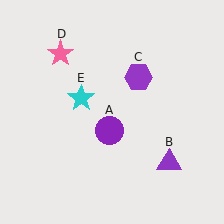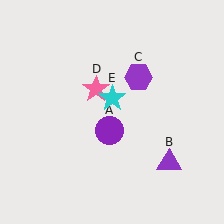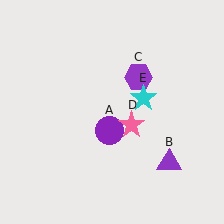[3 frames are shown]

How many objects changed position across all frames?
2 objects changed position: pink star (object D), cyan star (object E).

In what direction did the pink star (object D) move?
The pink star (object D) moved down and to the right.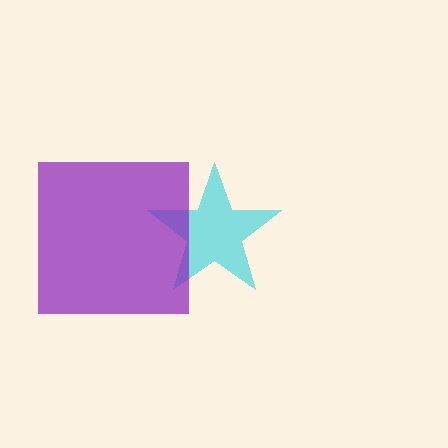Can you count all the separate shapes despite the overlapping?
Yes, there are 2 separate shapes.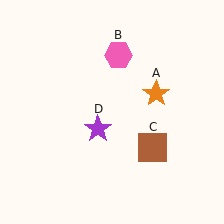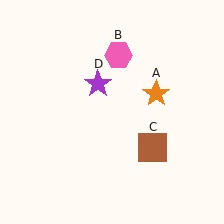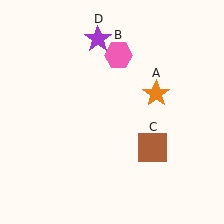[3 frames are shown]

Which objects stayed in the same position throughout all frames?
Orange star (object A) and pink hexagon (object B) and brown square (object C) remained stationary.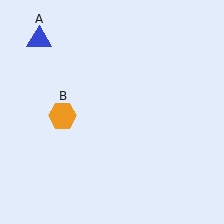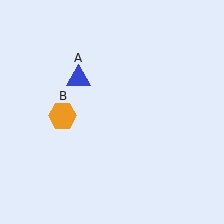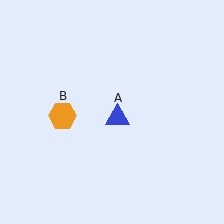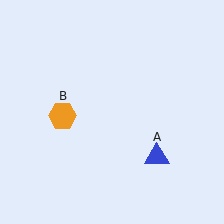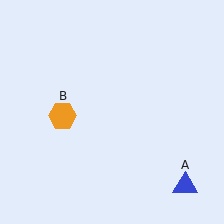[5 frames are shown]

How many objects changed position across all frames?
1 object changed position: blue triangle (object A).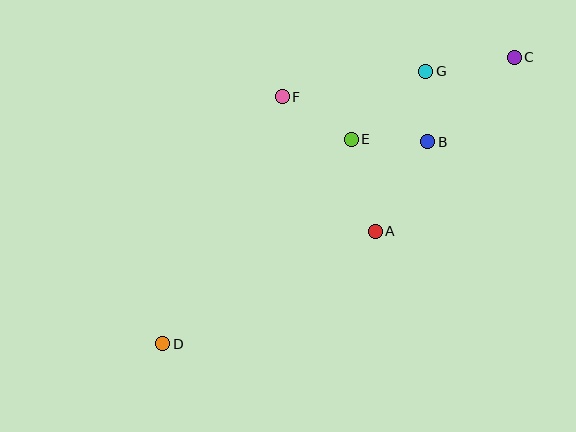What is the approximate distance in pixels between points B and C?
The distance between B and C is approximately 121 pixels.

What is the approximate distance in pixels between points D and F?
The distance between D and F is approximately 275 pixels.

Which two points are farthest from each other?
Points C and D are farthest from each other.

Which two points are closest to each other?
Points B and G are closest to each other.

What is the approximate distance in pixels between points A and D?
The distance between A and D is approximately 241 pixels.